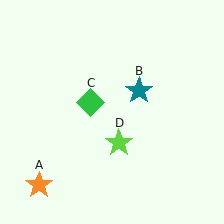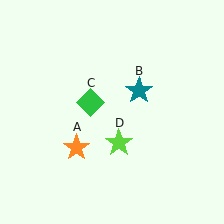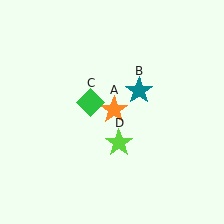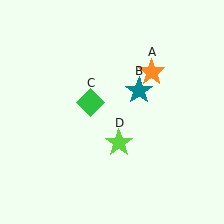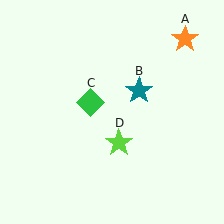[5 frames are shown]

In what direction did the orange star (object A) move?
The orange star (object A) moved up and to the right.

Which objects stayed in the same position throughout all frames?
Teal star (object B) and green diamond (object C) and lime star (object D) remained stationary.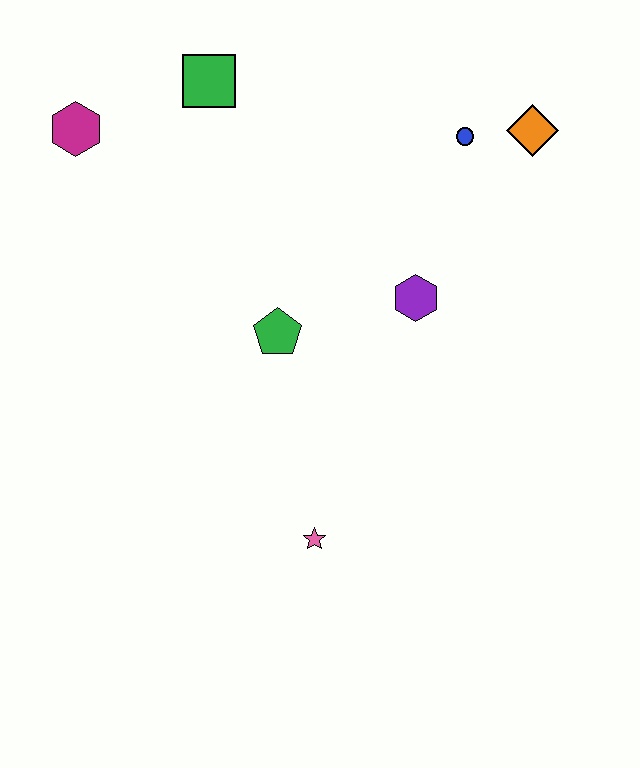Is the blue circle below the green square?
Yes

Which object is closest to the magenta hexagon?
The green square is closest to the magenta hexagon.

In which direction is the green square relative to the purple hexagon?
The green square is above the purple hexagon.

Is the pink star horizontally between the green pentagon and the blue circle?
Yes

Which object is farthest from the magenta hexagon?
The pink star is farthest from the magenta hexagon.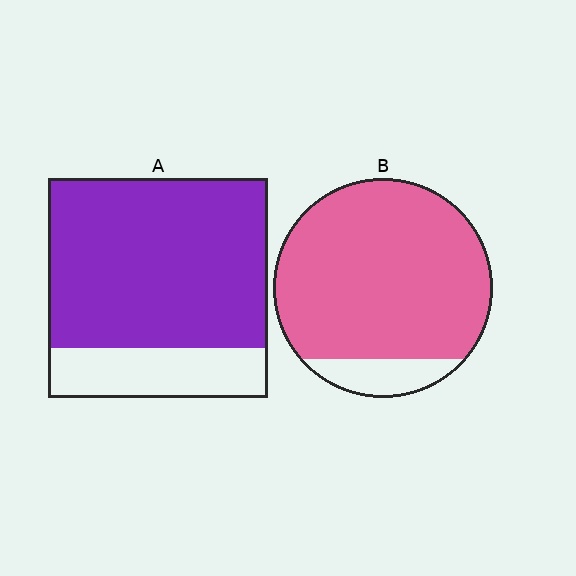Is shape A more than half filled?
Yes.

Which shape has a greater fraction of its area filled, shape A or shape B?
Shape B.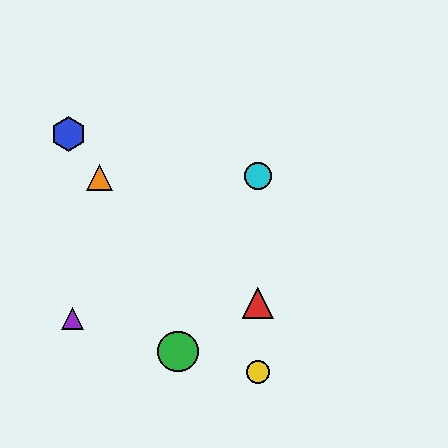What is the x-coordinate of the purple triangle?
The purple triangle is at x≈72.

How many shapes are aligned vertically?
3 shapes (the red triangle, the yellow circle, the cyan circle) are aligned vertically.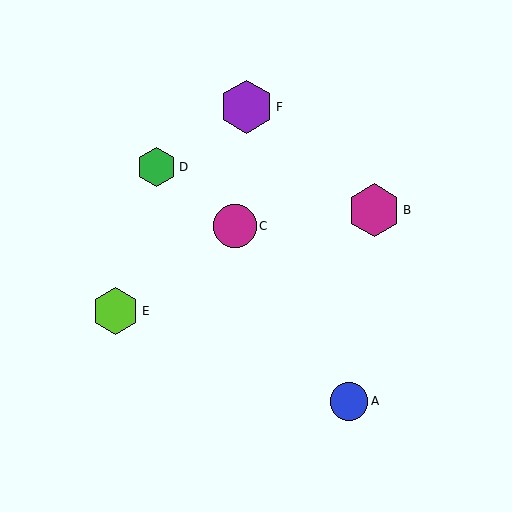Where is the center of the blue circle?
The center of the blue circle is at (349, 401).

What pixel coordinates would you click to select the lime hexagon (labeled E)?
Click at (115, 311) to select the lime hexagon E.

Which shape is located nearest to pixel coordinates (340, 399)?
The blue circle (labeled A) at (349, 401) is nearest to that location.